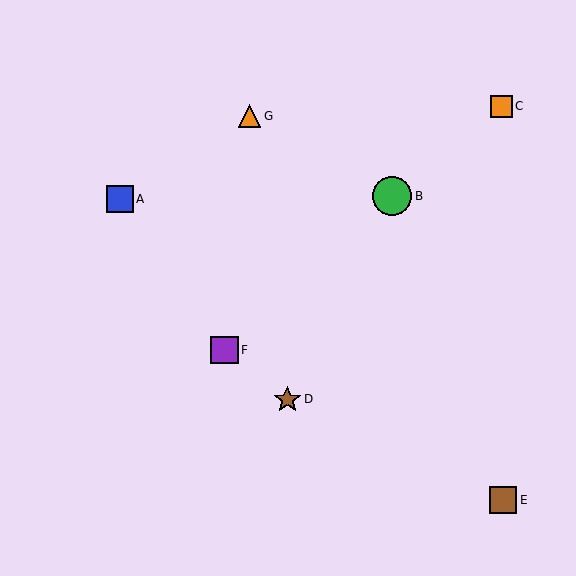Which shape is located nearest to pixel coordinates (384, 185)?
The green circle (labeled B) at (392, 196) is nearest to that location.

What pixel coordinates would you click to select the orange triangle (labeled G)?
Click at (249, 116) to select the orange triangle G.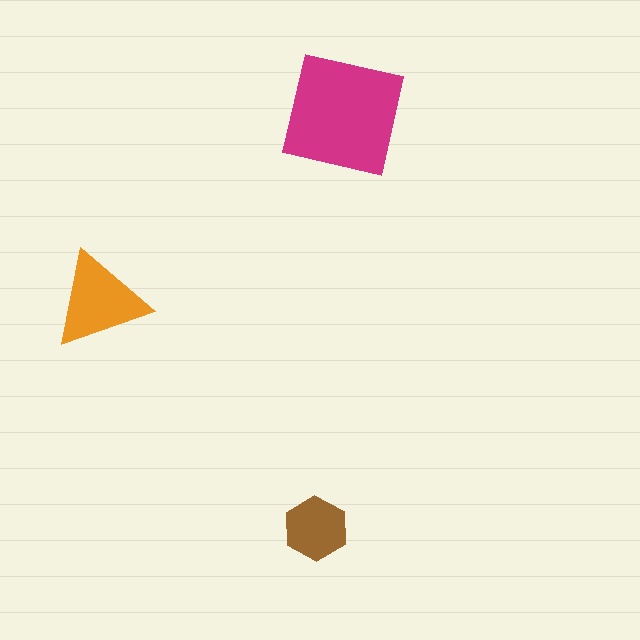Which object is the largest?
The magenta square.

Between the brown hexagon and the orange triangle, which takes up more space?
The orange triangle.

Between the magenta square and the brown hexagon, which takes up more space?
The magenta square.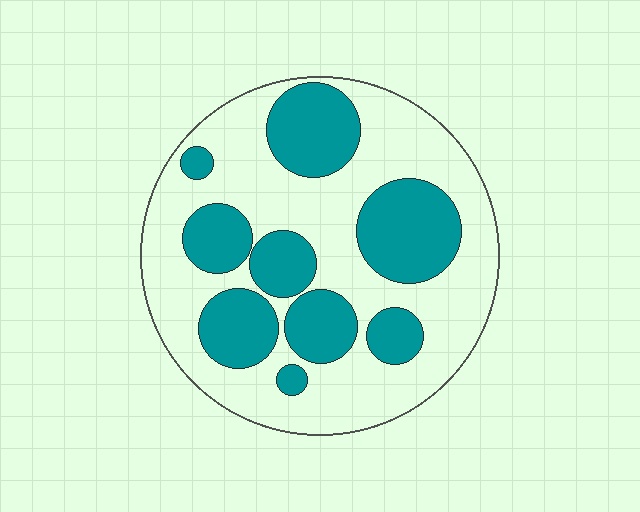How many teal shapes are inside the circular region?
9.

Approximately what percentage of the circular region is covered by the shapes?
Approximately 35%.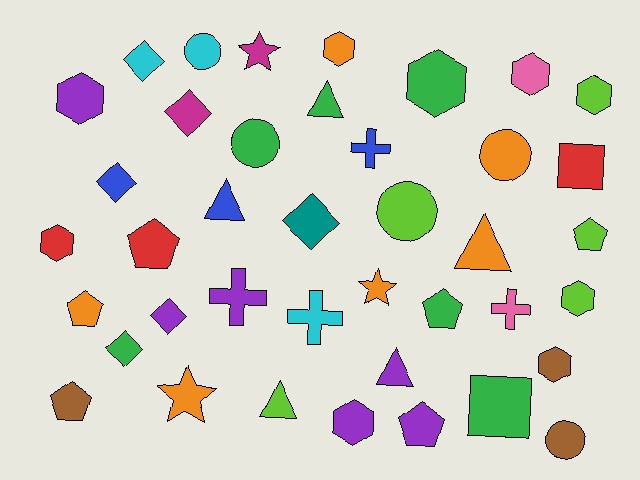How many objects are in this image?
There are 40 objects.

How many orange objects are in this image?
There are 6 orange objects.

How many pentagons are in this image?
There are 6 pentagons.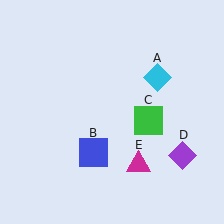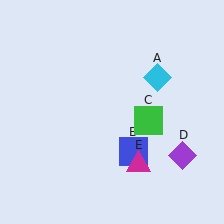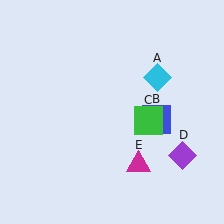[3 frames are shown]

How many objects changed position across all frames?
1 object changed position: blue square (object B).